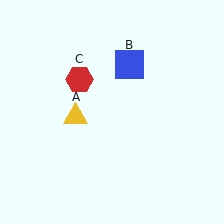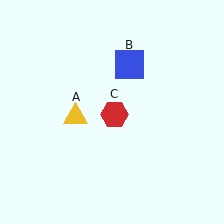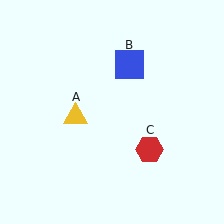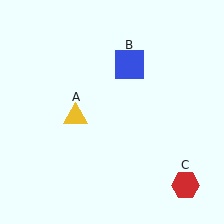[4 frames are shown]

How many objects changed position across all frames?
1 object changed position: red hexagon (object C).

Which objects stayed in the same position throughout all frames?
Yellow triangle (object A) and blue square (object B) remained stationary.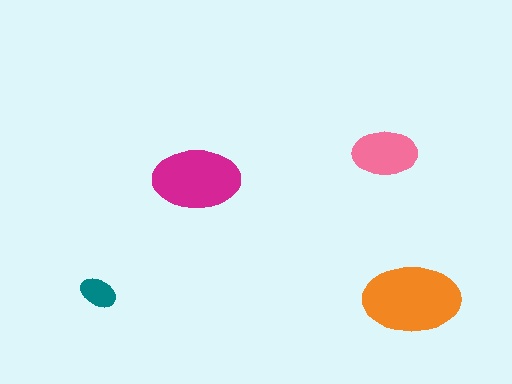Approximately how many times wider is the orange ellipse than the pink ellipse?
About 1.5 times wider.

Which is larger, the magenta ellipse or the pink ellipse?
The magenta one.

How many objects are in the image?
There are 4 objects in the image.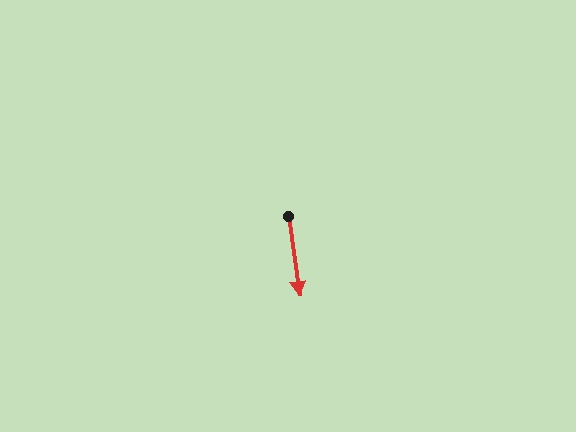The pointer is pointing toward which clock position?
Roughly 6 o'clock.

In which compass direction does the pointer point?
South.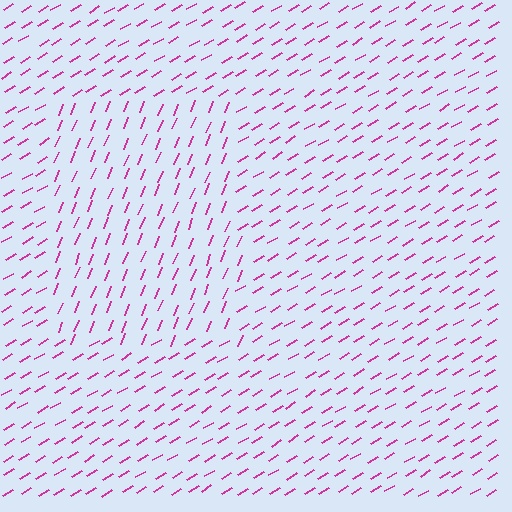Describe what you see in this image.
The image is filled with small magenta line segments. A rectangle region in the image has lines oriented differently from the surrounding lines, creating a visible texture boundary.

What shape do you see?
I see a rectangle.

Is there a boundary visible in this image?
Yes, there is a texture boundary formed by a change in line orientation.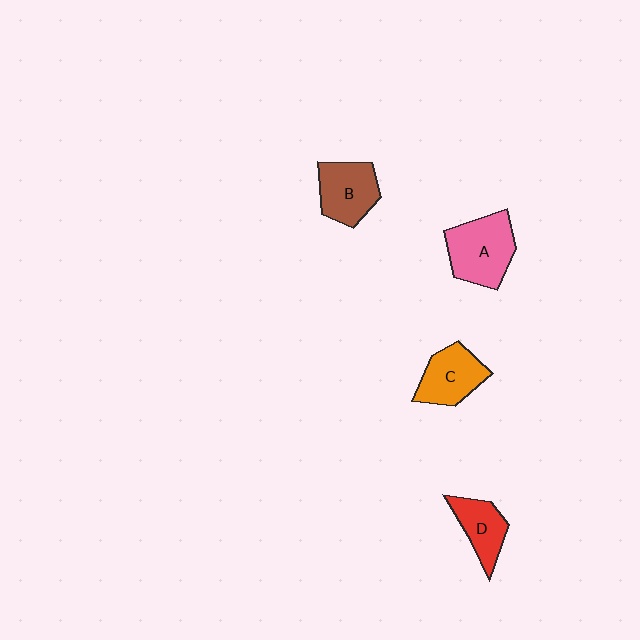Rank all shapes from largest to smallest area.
From largest to smallest: A (pink), B (brown), C (orange), D (red).